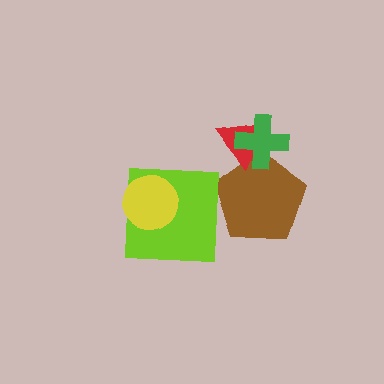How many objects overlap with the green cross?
2 objects overlap with the green cross.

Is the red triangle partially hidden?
Yes, it is partially covered by another shape.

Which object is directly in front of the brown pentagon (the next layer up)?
The red triangle is directly in front of the brown pentagon.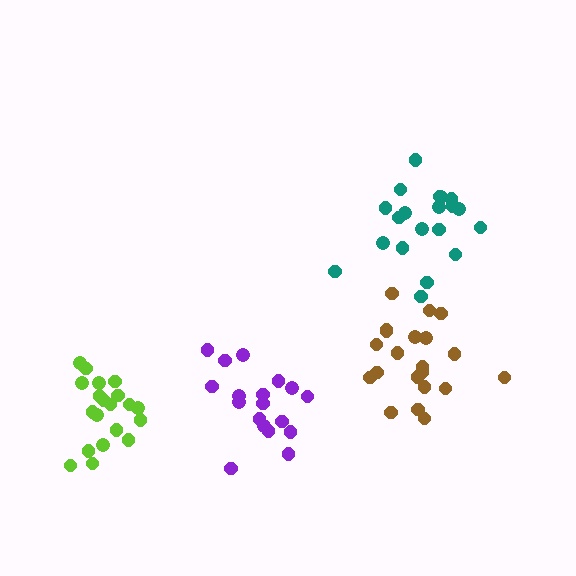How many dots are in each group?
Group 1: 18 dots, Group 2: 21 dots, Group 3: 20 dots, Group 4: 20 dots (79 total).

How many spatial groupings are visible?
There are 4 spatial groupings.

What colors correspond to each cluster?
The clusters are colored: purple, brown, lime, teal.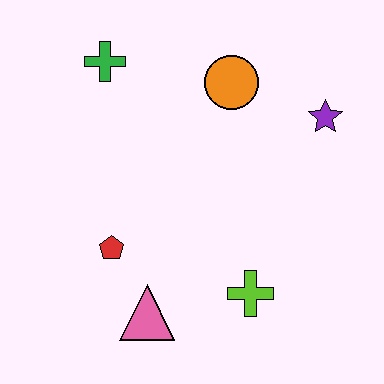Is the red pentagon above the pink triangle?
Yes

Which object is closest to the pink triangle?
The red pentagon is closest to the pink triangle.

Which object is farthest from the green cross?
The lime cross is farthest from the green cross.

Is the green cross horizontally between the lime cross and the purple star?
No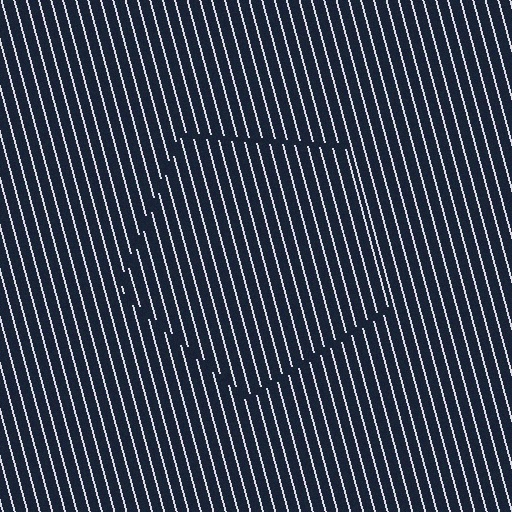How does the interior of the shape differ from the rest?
The interior of the shape contains the same grating, shifted by half a period — the contour is defined by the phase discontinuity where line-ends from the inner and outer gratings abut.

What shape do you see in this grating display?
An illusory pentagon. The interior of the shape contains the same grating, shifted by half a period — the contour is defined by the phase discontinuity where line-ends from the inner and outer gratings abut.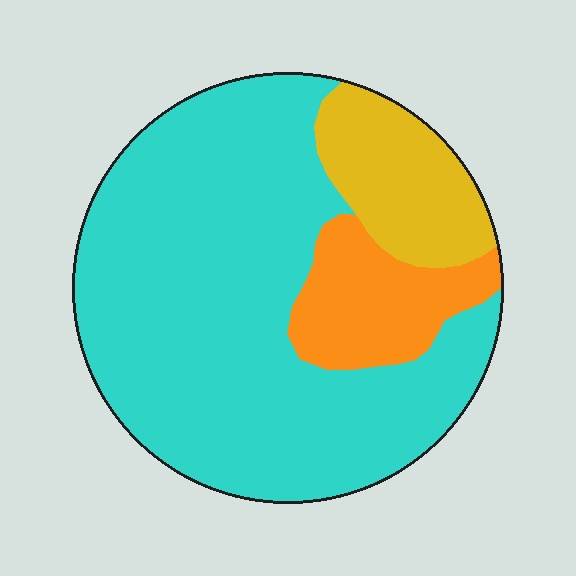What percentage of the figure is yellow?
Yellow takes up less than a quarter of the figure.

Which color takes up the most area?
Cyan, at roughly 70%.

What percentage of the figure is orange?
Orange covers 14% of the figure.